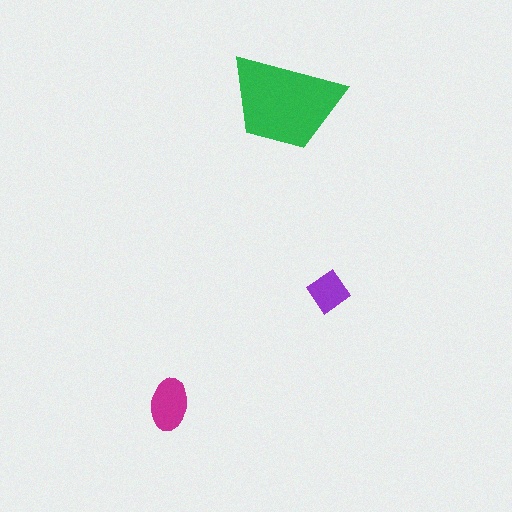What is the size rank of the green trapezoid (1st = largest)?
1st.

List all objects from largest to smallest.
The green trapezoid, the magenta ellipse, the purple diamond.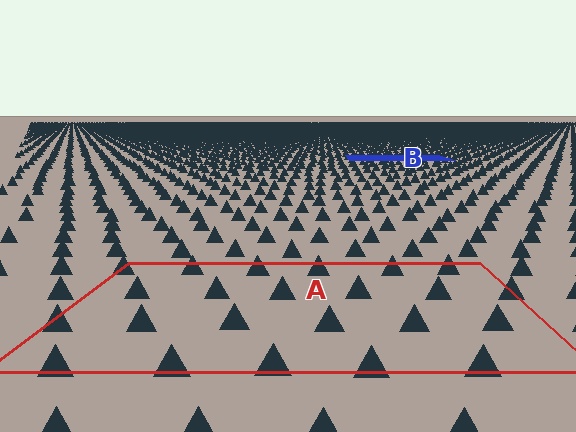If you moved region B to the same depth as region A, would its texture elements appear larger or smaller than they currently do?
They would appear larger. At a closer depth, the same texture elements are projected at a bigger on-screen size.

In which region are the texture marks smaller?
The texture marks are smaller in region B, because it is farther away.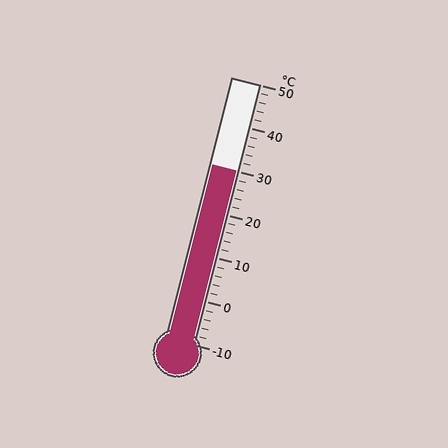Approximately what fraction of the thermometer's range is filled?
The thermometer is filled to approximately 65% of its range.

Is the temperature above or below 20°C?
The temperature is above 20°C.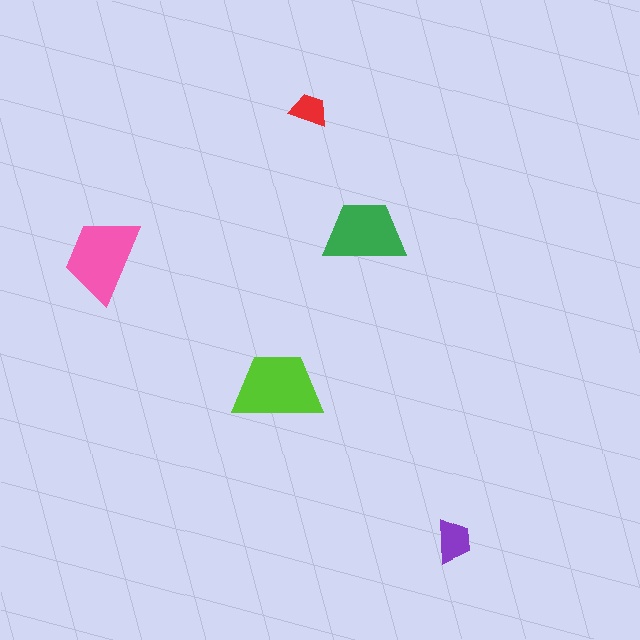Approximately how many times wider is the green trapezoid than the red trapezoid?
About 2 times wider.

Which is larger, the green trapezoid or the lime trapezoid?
The lime one.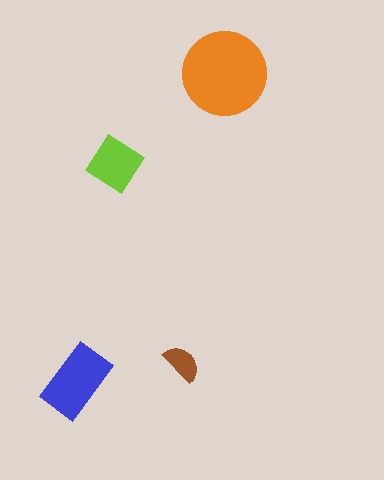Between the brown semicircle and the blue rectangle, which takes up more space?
The blue rectangle.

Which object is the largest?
The orange circle.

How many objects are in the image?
There are 4 objects in the image.